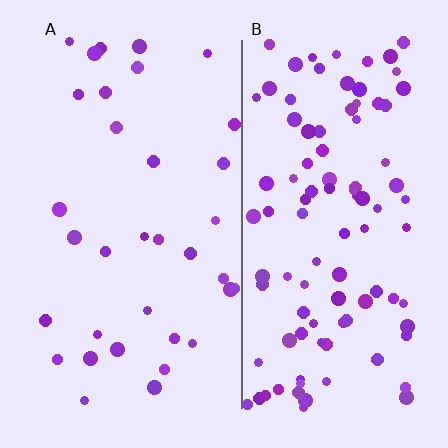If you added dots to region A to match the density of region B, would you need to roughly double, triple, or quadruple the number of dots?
Approximately triple.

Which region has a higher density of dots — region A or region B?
B (the right).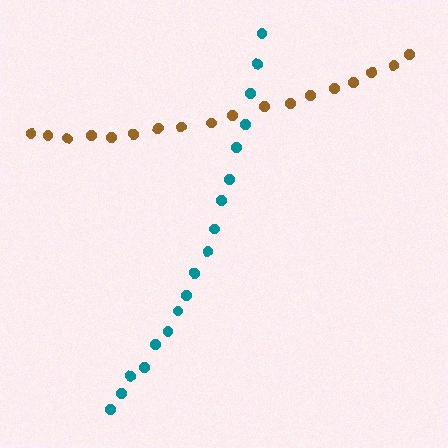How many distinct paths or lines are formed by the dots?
There are 2 distinct paths.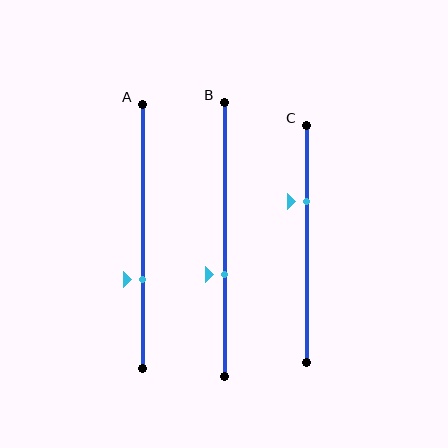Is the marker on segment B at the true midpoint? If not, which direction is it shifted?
No, the marker on segment B is shifted downward by about 13% of the segment length.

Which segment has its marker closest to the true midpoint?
Segment B has its marker closest to the true midpoint.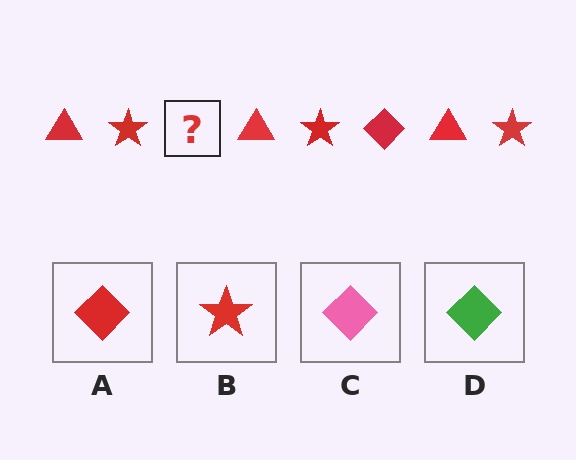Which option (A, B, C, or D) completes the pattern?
A.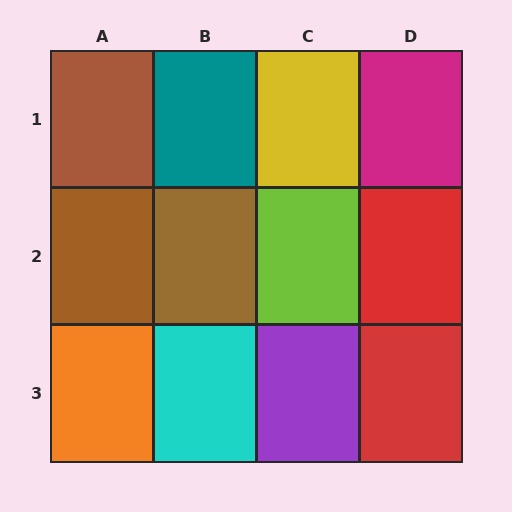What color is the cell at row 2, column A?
Brown.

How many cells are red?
2 cells are red.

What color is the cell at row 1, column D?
Magenta.